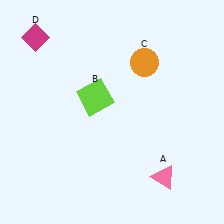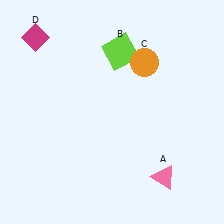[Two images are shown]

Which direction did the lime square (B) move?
The lime square (B) moved up.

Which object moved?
The lime square (B) moved up.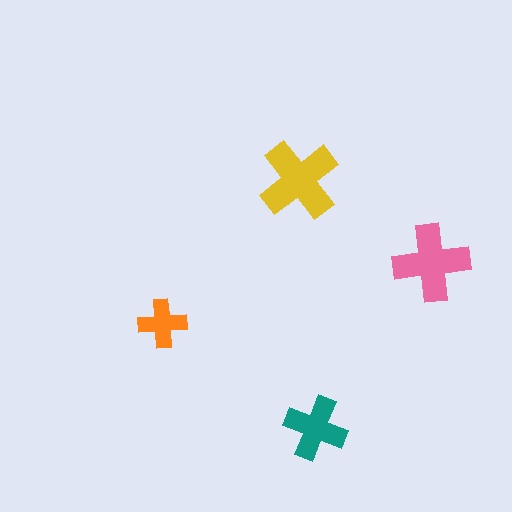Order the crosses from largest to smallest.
the yellow one, the pink one, the teal one, the orange one.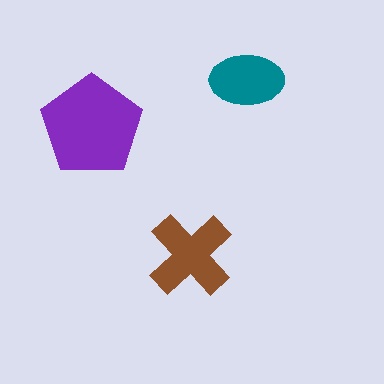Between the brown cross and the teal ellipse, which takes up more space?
The brown cross.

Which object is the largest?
The purple pentagon.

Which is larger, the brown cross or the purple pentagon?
The purple pentagon.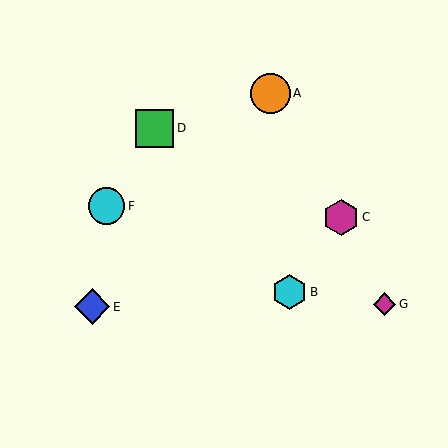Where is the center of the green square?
The center of the green square is at (155, 128).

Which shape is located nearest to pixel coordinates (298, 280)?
The cyan hexagon (labeled B) at (289, 292) is nearest to that location.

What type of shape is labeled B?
Shape B is a cyan hexagon.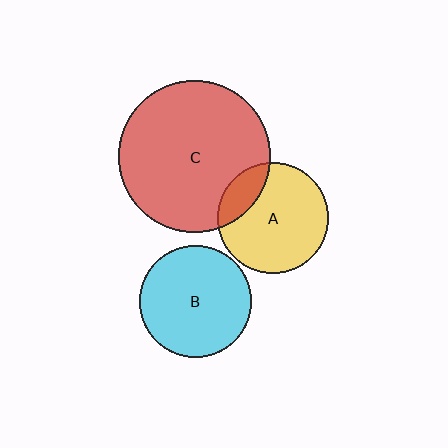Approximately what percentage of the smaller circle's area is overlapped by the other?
Approximately 20%.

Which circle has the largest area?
Circle C (red).